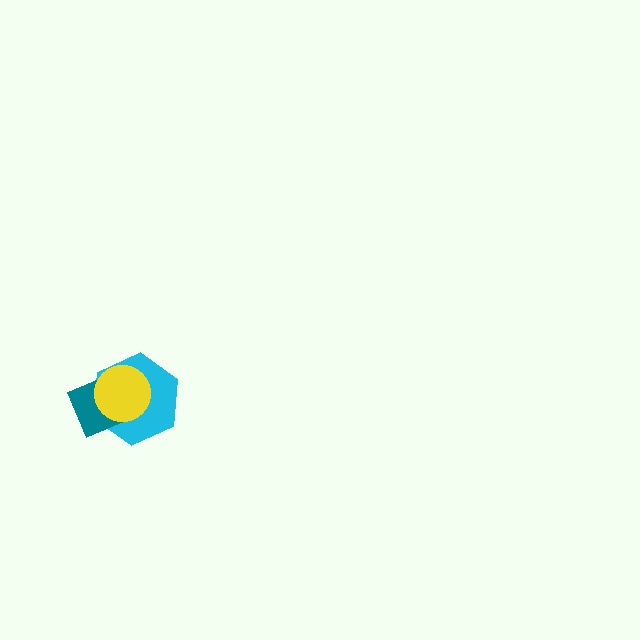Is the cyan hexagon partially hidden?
Yes, it is partially covered by another shape.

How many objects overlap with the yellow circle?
2 objects overlap with the yellow circle.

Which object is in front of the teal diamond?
The yellow circle is in front of the teal diamond.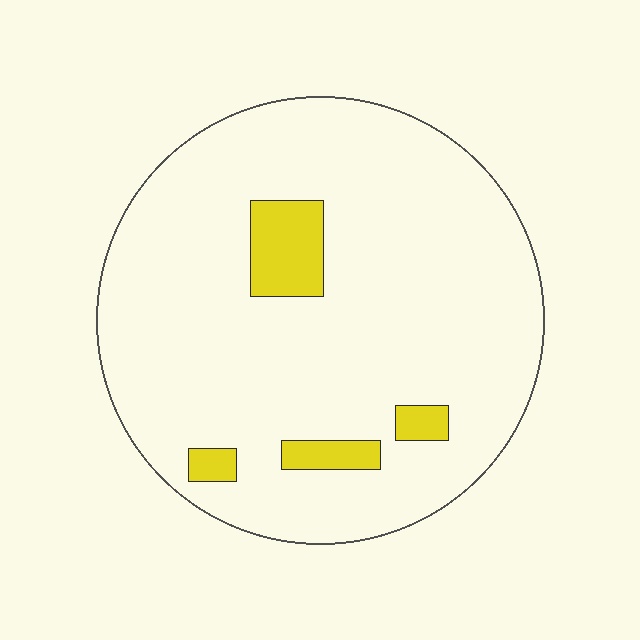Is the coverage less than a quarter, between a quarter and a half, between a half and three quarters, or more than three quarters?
Less than a quarter.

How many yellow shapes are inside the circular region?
4.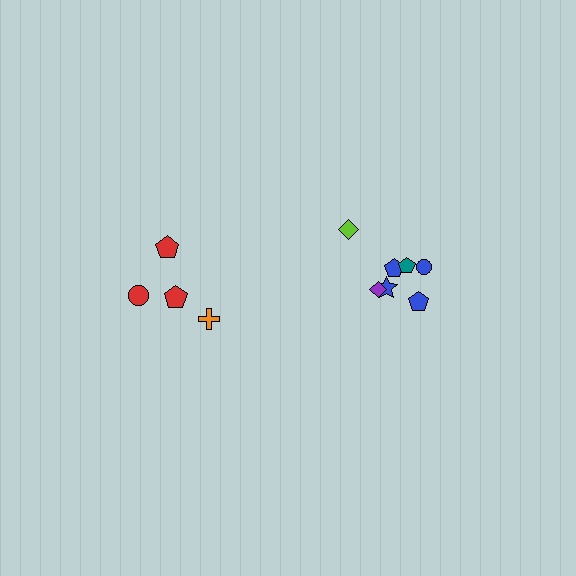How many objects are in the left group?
There are 4 objects.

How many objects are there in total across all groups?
There are 11 objects.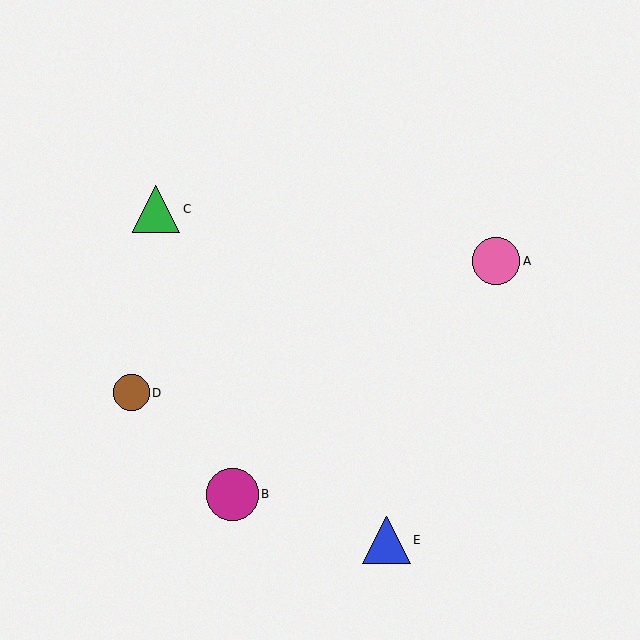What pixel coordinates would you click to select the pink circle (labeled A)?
Click at (496, 261) to select the pink circle A.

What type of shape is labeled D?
Shape D is a brown circle.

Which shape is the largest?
The magenta circle (labeled B) is the largest.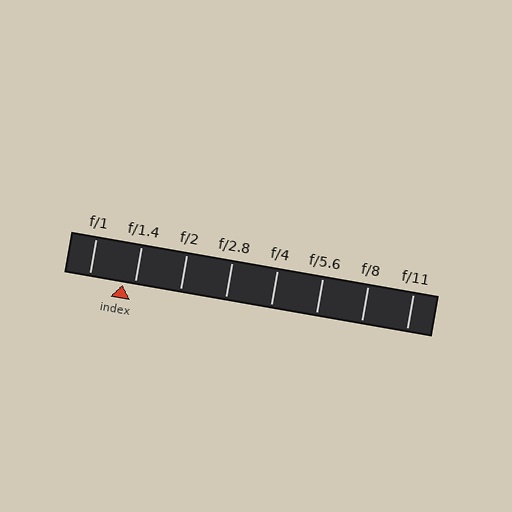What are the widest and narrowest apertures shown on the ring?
The widest aperture shown is f/1 and the narrowest is f/11.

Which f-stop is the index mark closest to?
The index mark is closest to f/1.4.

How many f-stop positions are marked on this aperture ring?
There are 8 f-stop positions marked.